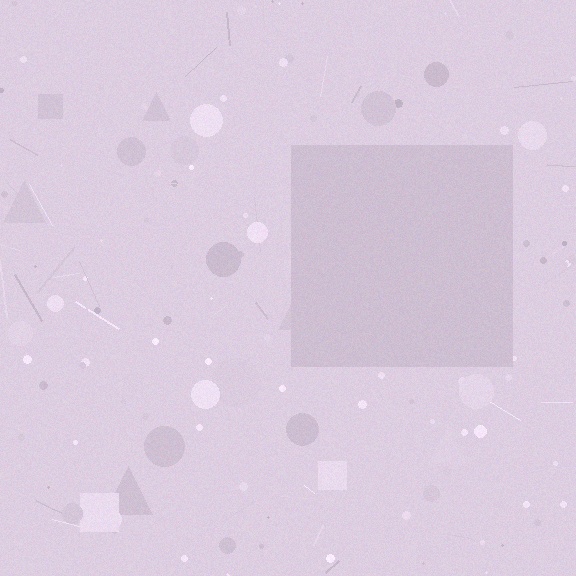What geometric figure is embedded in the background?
A square is embedded in the background.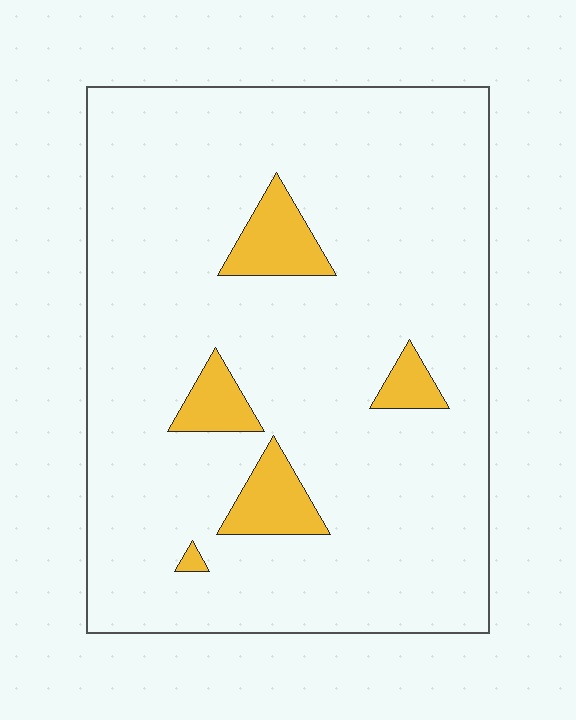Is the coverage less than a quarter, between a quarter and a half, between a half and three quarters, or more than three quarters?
Less than a quarter.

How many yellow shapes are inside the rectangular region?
5.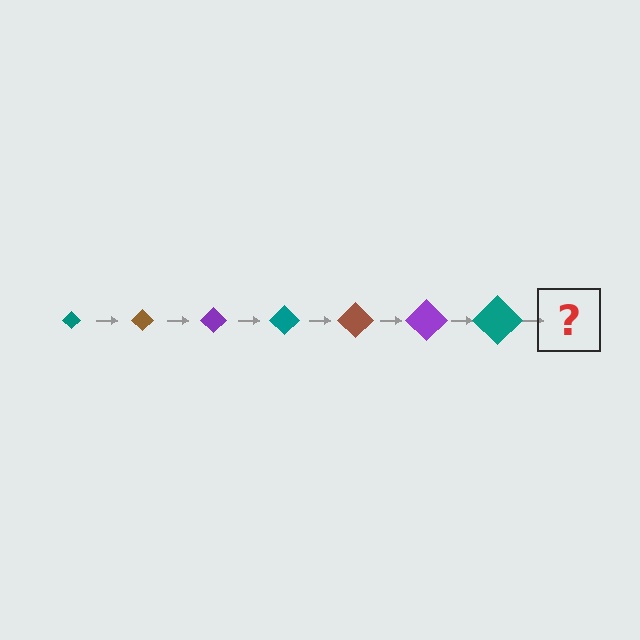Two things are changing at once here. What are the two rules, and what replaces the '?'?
The two rules are that the diamond grows larger each step and the color cycles through teal, brown, and purple. The '?' should be a brown diamond, larger than the previous one.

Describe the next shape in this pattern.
It should be a brown diamond, larger than the previous one.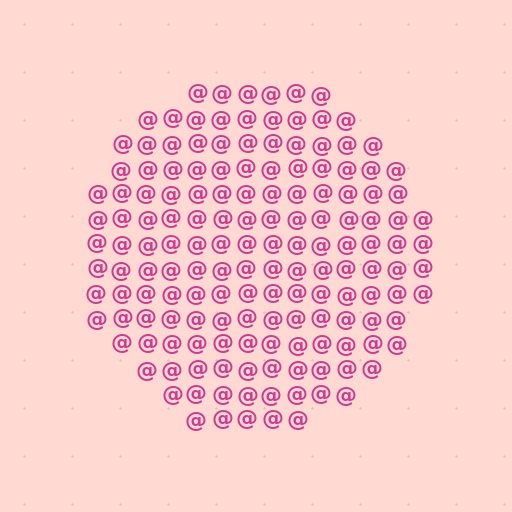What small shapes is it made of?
It is made of small at signs.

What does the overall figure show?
The overall figure shows a circle.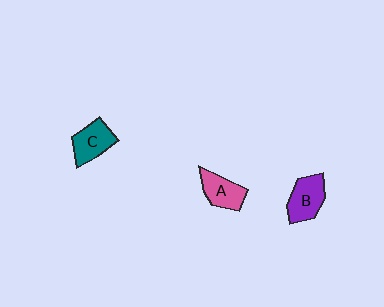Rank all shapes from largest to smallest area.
From largest to smallest: B (purple), C (teal), A (pink).